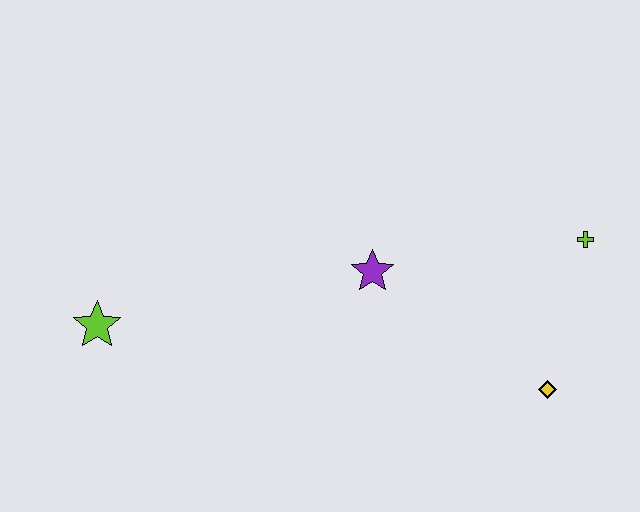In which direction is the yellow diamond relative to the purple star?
The yellow diamond is to the right of the purple star.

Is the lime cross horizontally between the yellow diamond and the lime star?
No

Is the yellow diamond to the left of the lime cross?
Yes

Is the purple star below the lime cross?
Yes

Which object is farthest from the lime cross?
The lime star is farthest from the lime cross.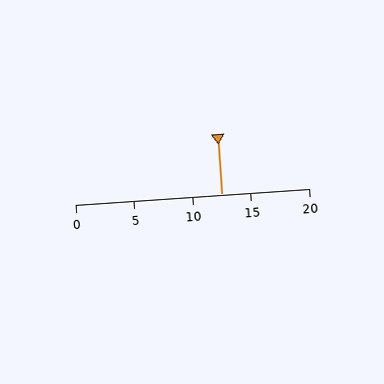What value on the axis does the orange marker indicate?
The marker indicates approximately 12.5.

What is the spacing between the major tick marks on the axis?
The major ticks are spaced 5 apart.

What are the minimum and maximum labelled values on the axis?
The axis runs from 0 to 20.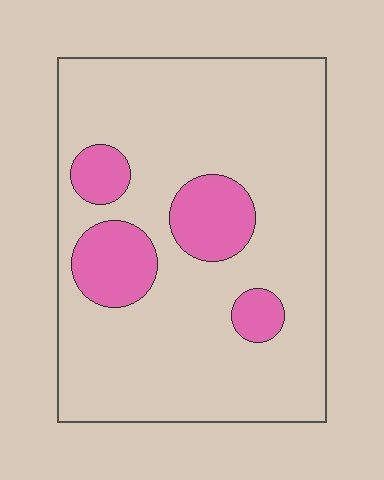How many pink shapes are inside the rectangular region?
4.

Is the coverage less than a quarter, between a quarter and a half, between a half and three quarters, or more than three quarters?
Less than a quarter.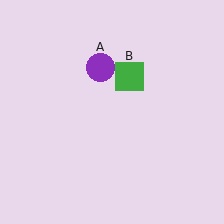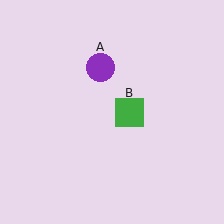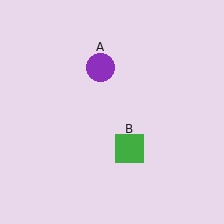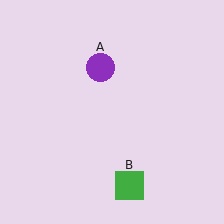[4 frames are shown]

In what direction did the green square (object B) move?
The green square (object B) moved down.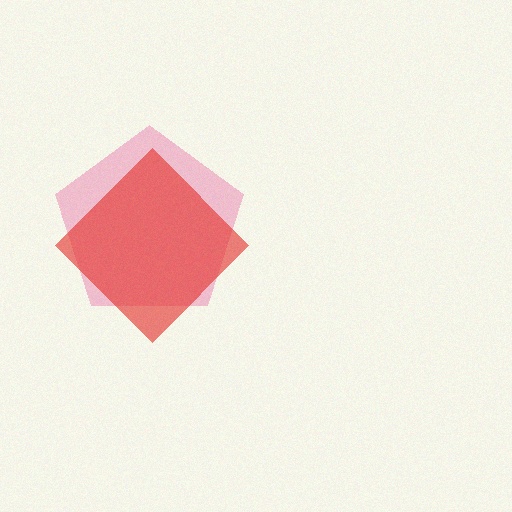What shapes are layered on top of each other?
The layered shapes are: a pink pentagon, a red diamond.